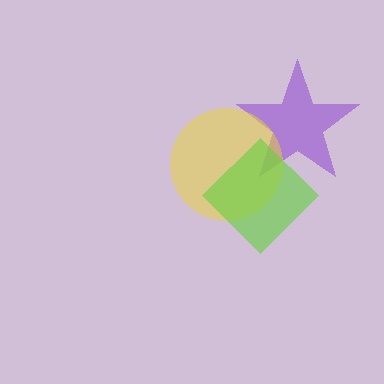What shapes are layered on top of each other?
The layered shapes are: a purple star, a yellow circle, a lime diamond.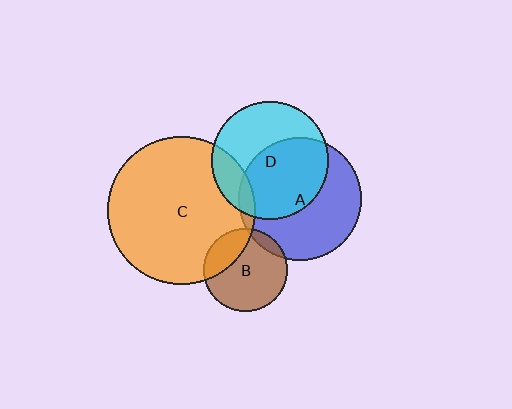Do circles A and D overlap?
Yes.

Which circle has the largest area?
Circle C (orange).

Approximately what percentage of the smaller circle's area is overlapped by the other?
Approximately 50%.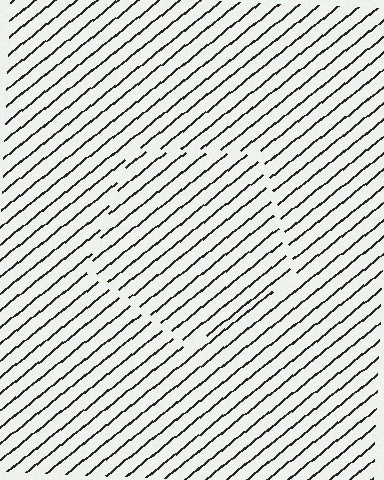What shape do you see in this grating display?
An illusory pentagon. The interior of the shape contains the same grating, shifted by half a period — the contour is defined by the phase discontinuity where line-ends from the inner and outer gratings abut.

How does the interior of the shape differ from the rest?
The interior of the shape contains the same grating, shifted by half a period — the contour is defined by the phase discontinuity where line-ends from the inner and outer gratings abut.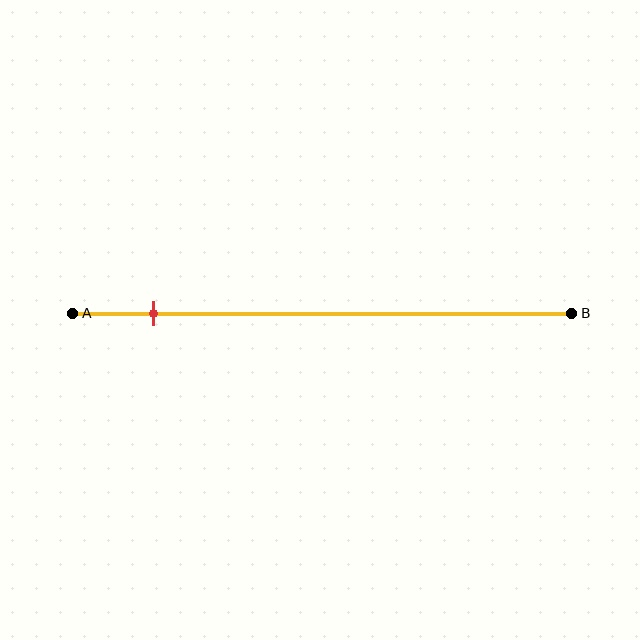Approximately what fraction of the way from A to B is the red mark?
The red mark is approximately 15% of the way from A to B.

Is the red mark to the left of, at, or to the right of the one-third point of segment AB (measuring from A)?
The red mark is to the left of the one-third point of segment AB.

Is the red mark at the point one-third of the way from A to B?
No, the mark is at about 15% from A, not at the 33% one-third point.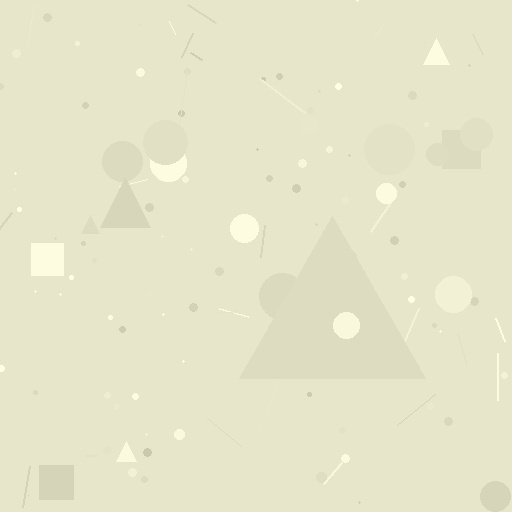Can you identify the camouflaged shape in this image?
The camouflaged shape is a triangle.